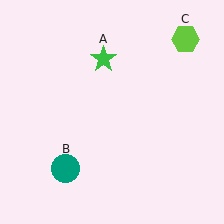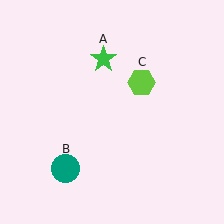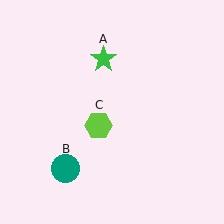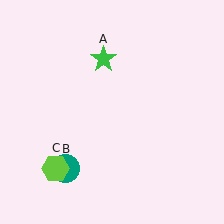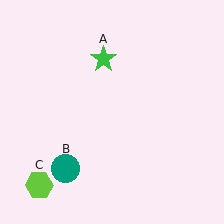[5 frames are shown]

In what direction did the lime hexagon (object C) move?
The lime hexagon (object C) moved down and to the left.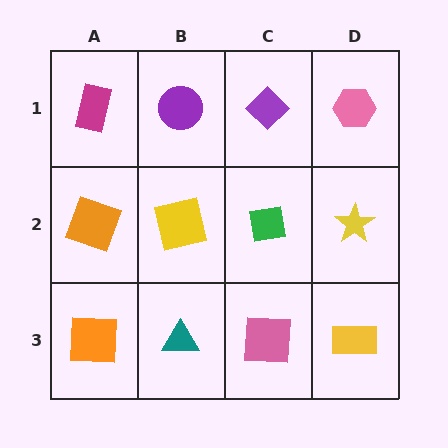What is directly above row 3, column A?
An orange square.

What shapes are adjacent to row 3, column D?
A yellow star (row 2, column D), a pink square (row 3, column C).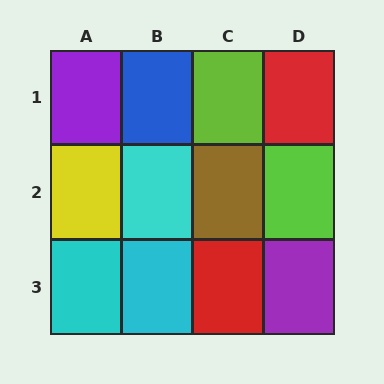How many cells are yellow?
1 cell is yellow.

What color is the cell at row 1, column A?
Purple.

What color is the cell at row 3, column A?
Cyan.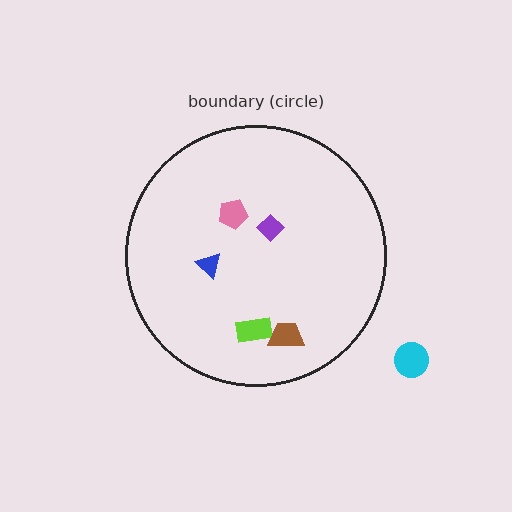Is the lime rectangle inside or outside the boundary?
Inside.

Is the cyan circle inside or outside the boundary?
Outside.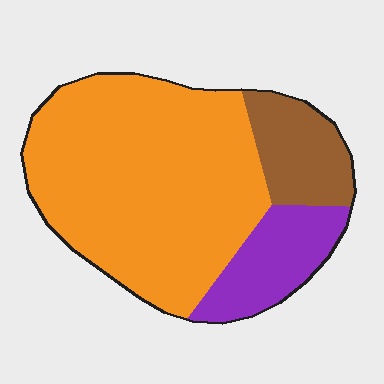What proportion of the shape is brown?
Brown covers about 15% of the shape.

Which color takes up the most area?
Orange, at roughly 70%.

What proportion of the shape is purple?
Purple takes up about one sixth (1/6) of the shape.